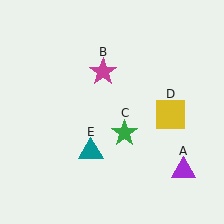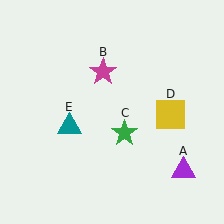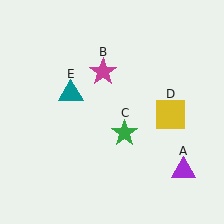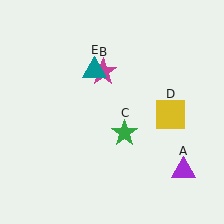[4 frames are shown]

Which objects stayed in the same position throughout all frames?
Purple triangle (object A) and magenta star (object B) and green star (object C) and yellow square (object D) remained stationary.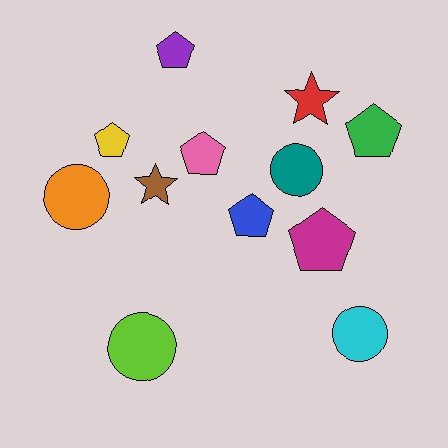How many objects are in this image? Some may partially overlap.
There are 12 objects.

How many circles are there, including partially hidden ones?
There are 4 circles.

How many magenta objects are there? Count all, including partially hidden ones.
There is 1 magenta object.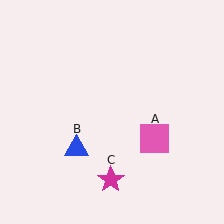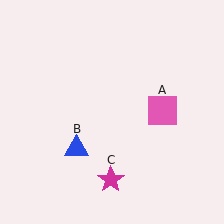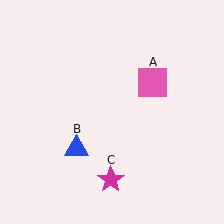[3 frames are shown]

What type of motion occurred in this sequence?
The pink square (object A) rotated counterclockwise around the center of the scene.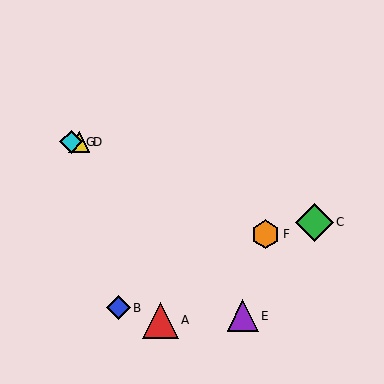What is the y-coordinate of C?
Object C is at y≈222.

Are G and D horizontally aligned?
Yes, both are at y≈142.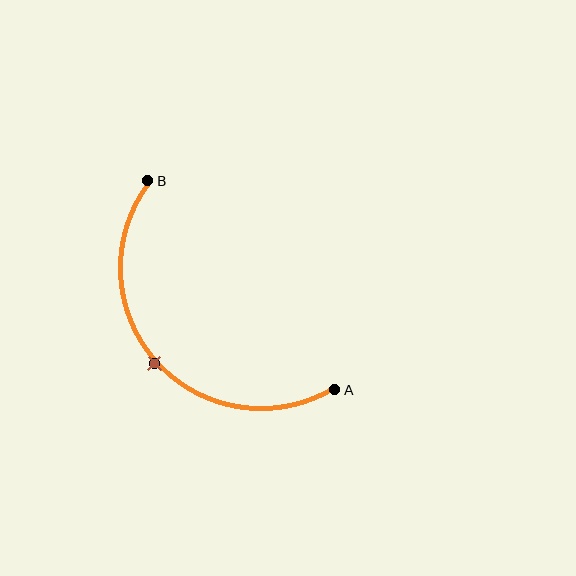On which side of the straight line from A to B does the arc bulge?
The arc bulges below and to the left of the straight line connecting A and B.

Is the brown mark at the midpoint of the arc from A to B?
Yes. The brown mark lies on the arc at equal arc-length from both A and B — it is the arc midpoint.